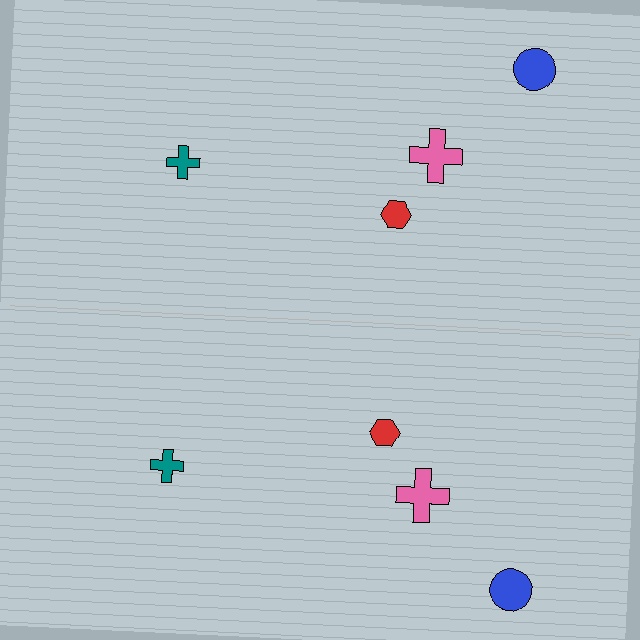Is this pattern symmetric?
Yes, this pattern has bilateral (reflection) symmetry.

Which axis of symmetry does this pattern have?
The pattern has a horizontal axis of symmetry running through the center of the image.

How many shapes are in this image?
There are 8 shapes in this image.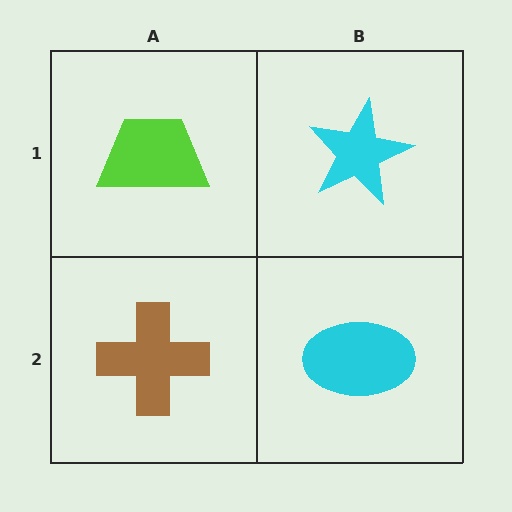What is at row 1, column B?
A cyan star.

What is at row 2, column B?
A cyan ellipse.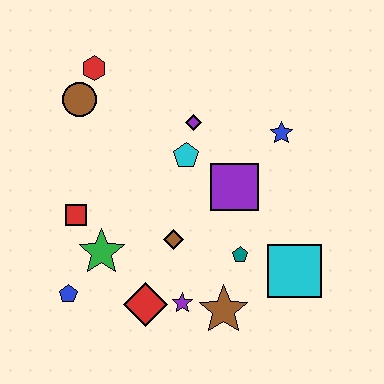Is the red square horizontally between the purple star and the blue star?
No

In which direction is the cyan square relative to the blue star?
The cyan square is below the blue star.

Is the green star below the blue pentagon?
No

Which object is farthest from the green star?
The blue star is farthest from the green star.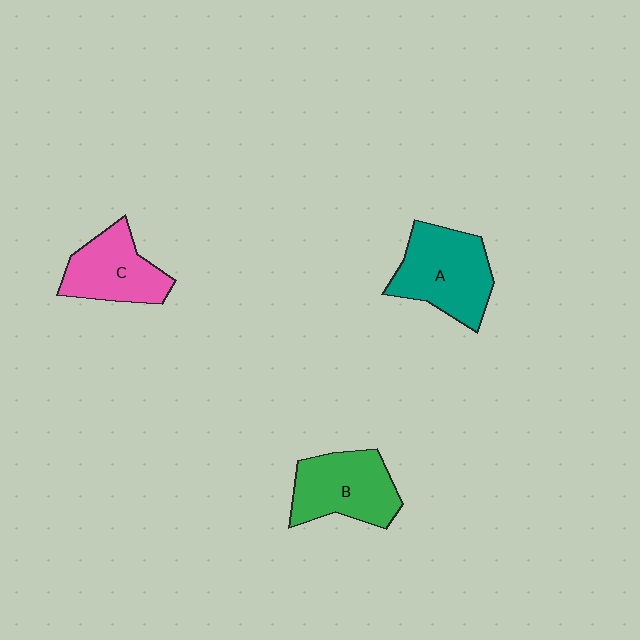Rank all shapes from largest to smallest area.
From largest to smallest: A (teal), B (green), C (pink).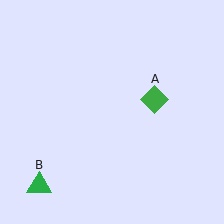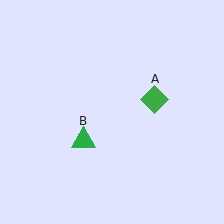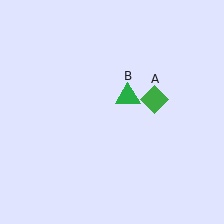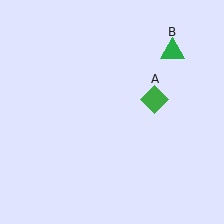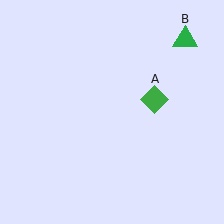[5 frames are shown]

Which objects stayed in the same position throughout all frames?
Green diamond (object A) remained stationary.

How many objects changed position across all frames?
1 object changed position: green triangle (object B).